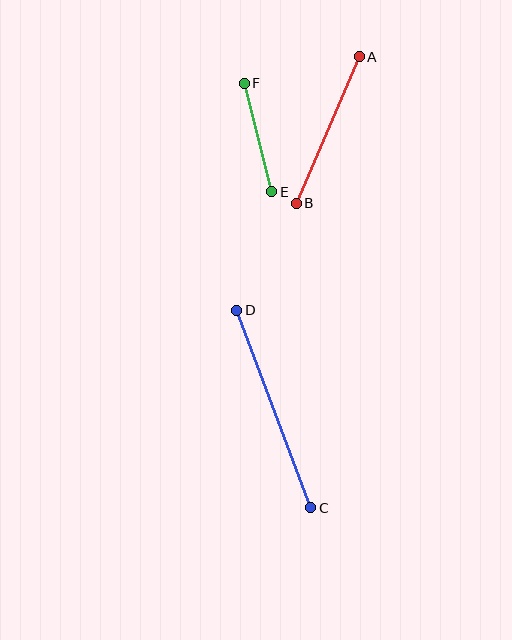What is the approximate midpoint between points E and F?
The midpoint is at approximately (258, 137) pixels.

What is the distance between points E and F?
The distance is approximately 112 pixels.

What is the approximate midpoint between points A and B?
The midpoint is at approximately (328, 130) pixels.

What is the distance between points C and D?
The distance is approximately 211 pixels.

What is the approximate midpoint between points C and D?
The midpoint is at approximately (274, 409) pixels.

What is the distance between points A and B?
The distance is approximately 160 pixels.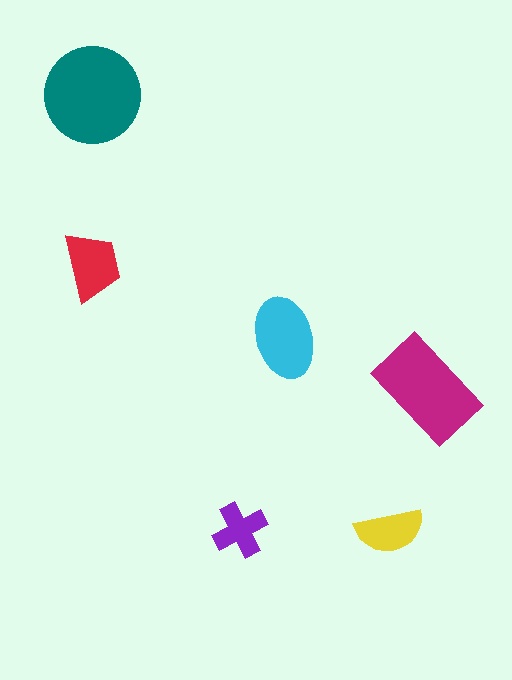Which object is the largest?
The teal circle.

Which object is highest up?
The teal circle is topmost.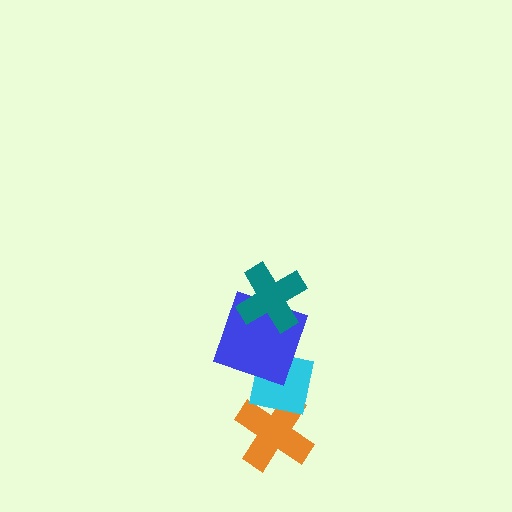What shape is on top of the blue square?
The teal cross is on top of the blue square.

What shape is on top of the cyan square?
The blue square is on top of the cyan square.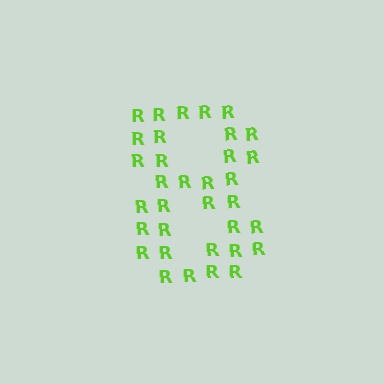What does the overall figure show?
The overall figure shows the digit 8.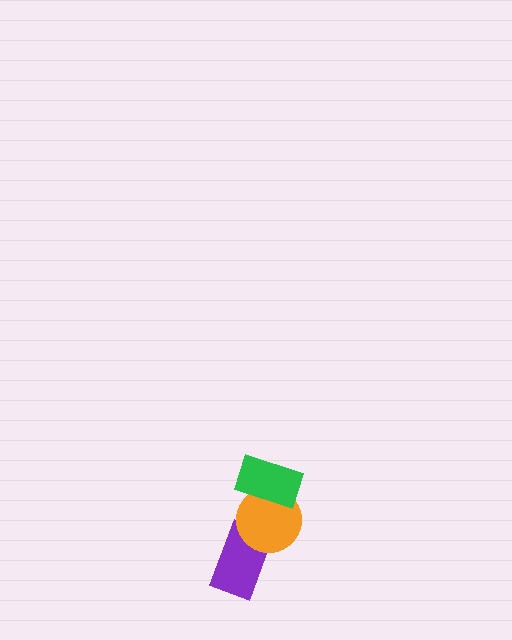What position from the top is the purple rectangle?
The purple rectangle is 3rd from the top.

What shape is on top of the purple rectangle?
The orange circle is on top of the purple rectangle.